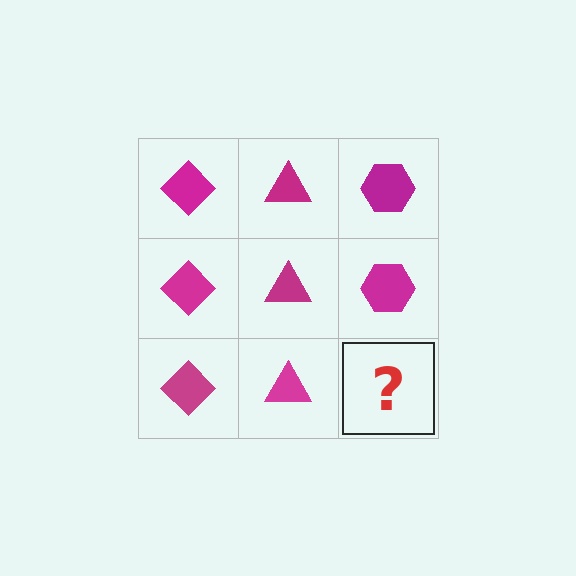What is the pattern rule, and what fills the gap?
The rule is that each column has a consistent shape. The gap should be filled with a magenta hexagon.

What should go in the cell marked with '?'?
The missing cell should contain a magenta hexagon.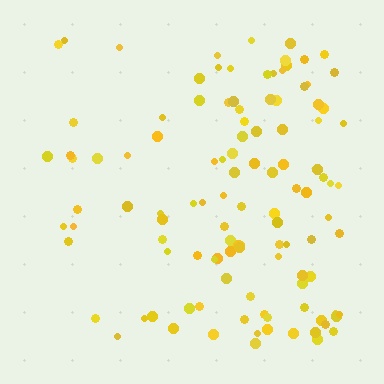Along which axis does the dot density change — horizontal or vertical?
Horizontal.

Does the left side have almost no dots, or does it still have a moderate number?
Still a moderate number, just noticeably fewer than the right.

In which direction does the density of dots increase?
From left to right, with the right side densest.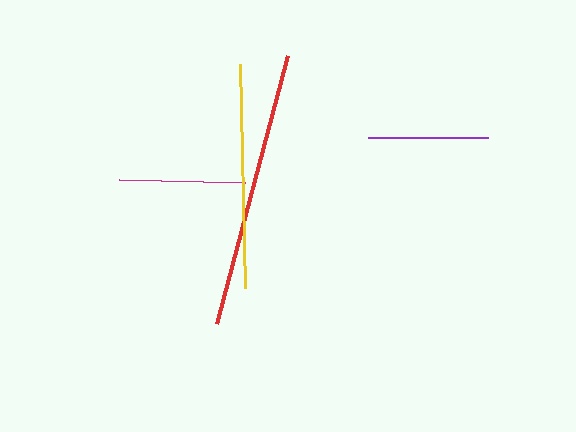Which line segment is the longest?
The red line is the longest at approximately 277 pixels.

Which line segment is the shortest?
The purple line is the shortest at approximately 120 pixels.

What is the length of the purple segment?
The purple segment is approximately 120 pixels long.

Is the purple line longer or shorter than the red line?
The red line is longer than the purple line.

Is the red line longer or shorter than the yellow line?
The red line is longer than the yellow line.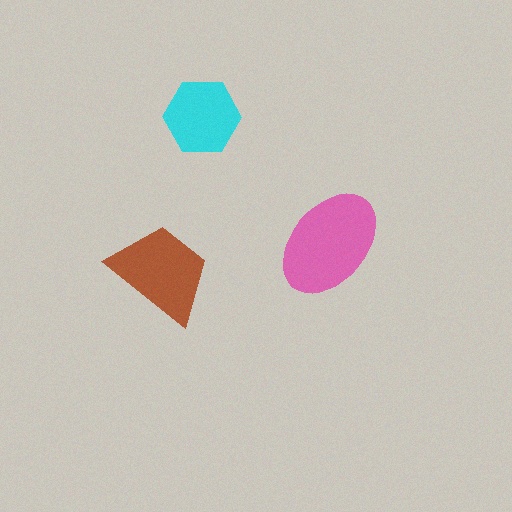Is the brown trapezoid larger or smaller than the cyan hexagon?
Larger.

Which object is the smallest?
The cyan hexagon.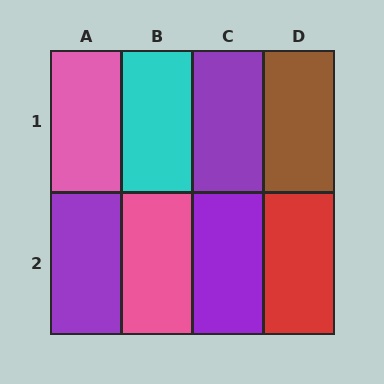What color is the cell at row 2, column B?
Pink.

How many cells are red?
1 cell is red.